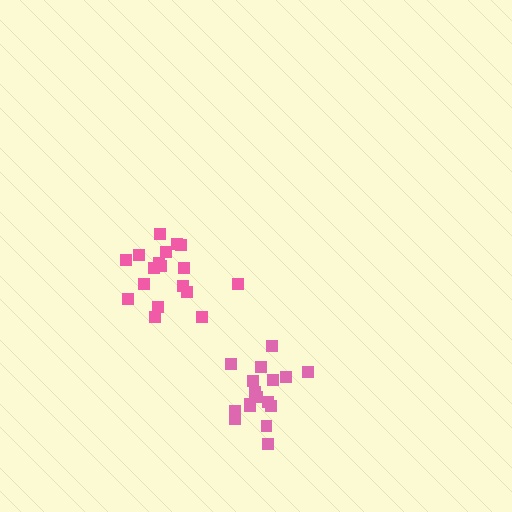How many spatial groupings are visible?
There are 2 spatial groupings.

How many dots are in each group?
Group 1: 18 dots, Group 2: 17 dots (35 total).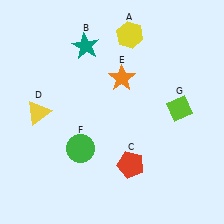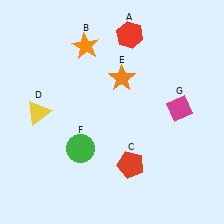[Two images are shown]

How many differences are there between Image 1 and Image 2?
There are 3 differences between the two images.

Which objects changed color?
A changed from yellow to red. B changed from teal to orange. G changed from lime to magenta.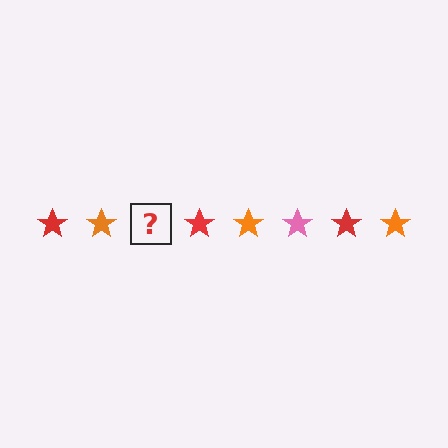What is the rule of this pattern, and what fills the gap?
The rule is that the pattern cycles through red, orange, pink stars. The gap should be filled with a pink star.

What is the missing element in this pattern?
The missing element is a pink star.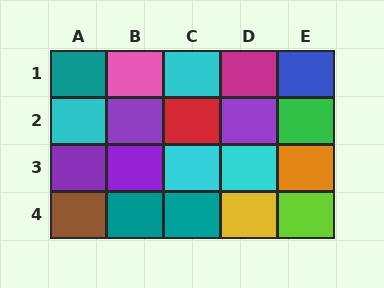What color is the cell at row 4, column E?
Lime.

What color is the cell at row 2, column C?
Red.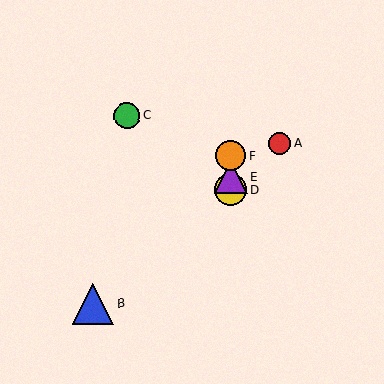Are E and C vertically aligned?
No, E is at x≈231 and C is at x≈127.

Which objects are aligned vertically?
Objects D, E, F are aligned vertically.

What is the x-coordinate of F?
Object F is at x≈230.